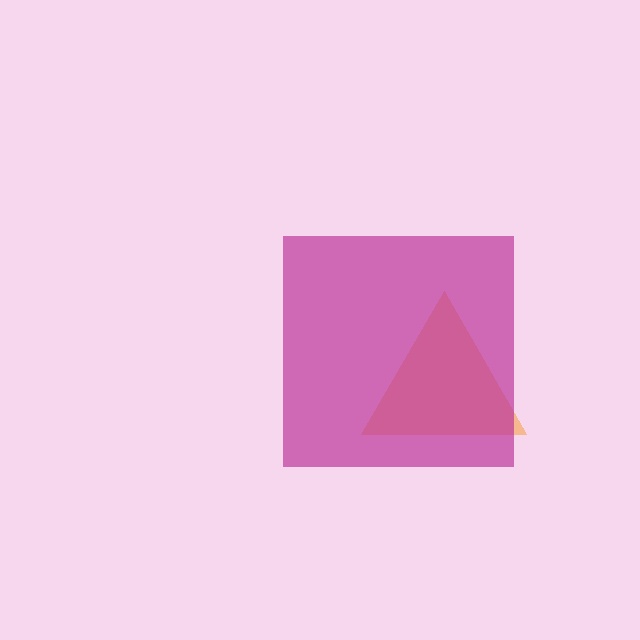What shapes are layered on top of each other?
The layered shapes are: an orange triangle, a magenta square.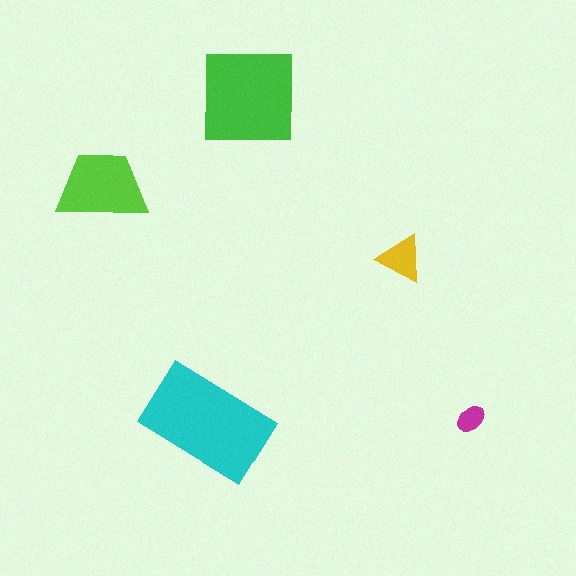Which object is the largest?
The cyan rectangle.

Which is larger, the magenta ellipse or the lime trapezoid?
The lime trapezoid.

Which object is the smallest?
The magenta ellipse.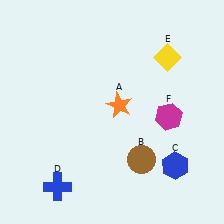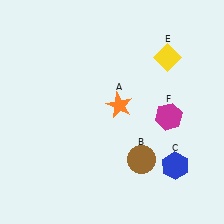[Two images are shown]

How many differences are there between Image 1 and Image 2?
There is 1 difference between the two images.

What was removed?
The blue cross (D) was removed in Image 2.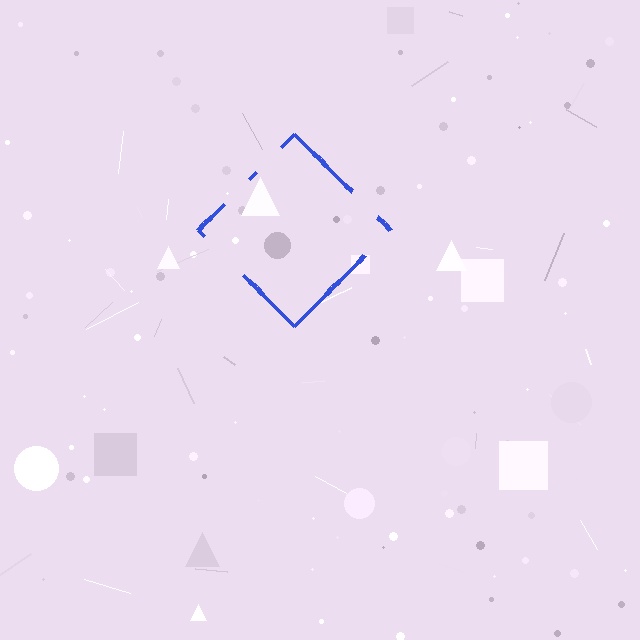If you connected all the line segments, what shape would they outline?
They would outline a diamond.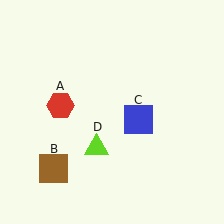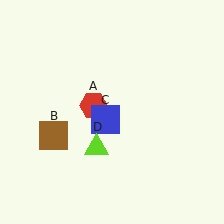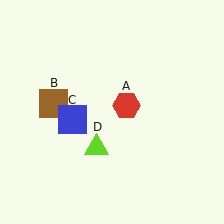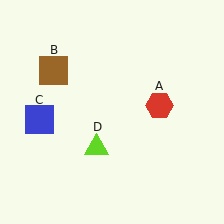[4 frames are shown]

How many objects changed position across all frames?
3 objects changed position: red hexagon (object A), brown square (object B), blue square (object C).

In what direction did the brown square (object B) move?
The brown square (object B) moved up.